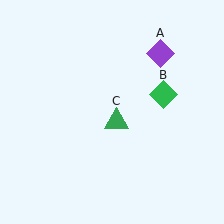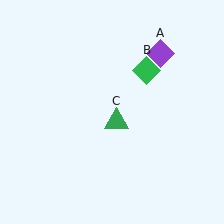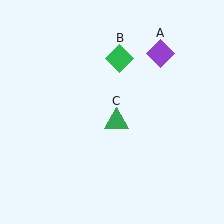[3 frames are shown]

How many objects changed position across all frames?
1 object changed position: green diamond (object B).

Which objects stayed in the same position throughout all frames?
Purple diamond (object A) and green triangle (object C) remained stationary.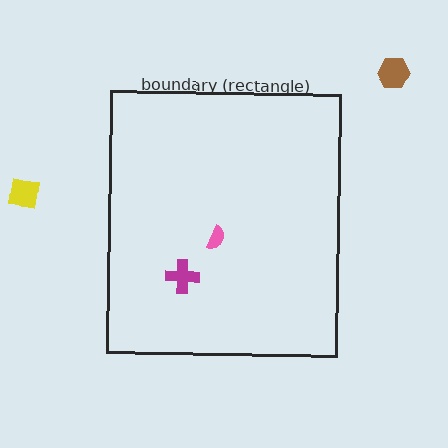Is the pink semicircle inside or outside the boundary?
Inside.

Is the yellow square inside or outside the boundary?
Outside.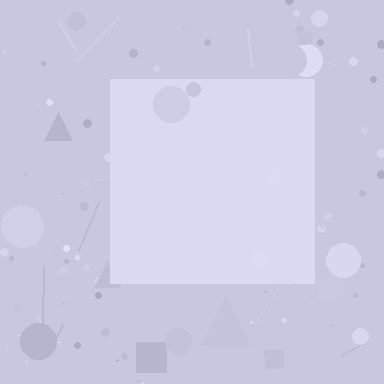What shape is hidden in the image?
A square is hidden in the image.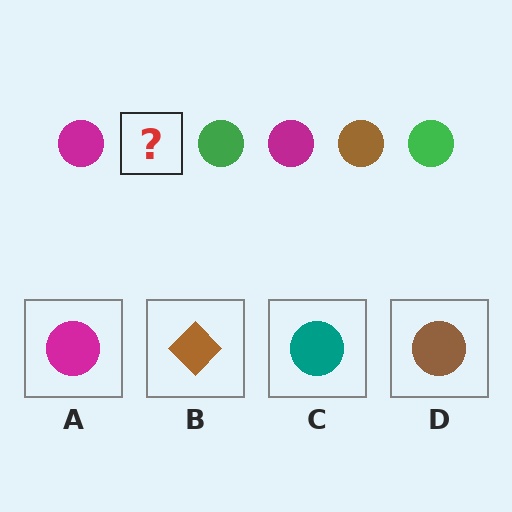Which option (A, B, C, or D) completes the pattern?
D.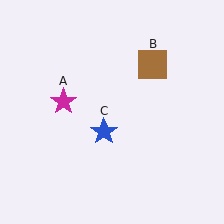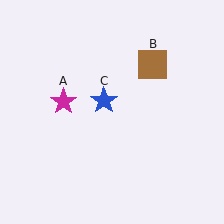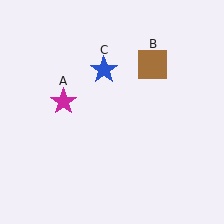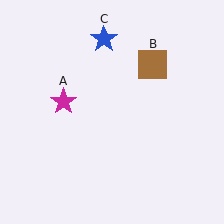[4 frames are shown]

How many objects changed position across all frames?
1 object changed position: blue star (object C).